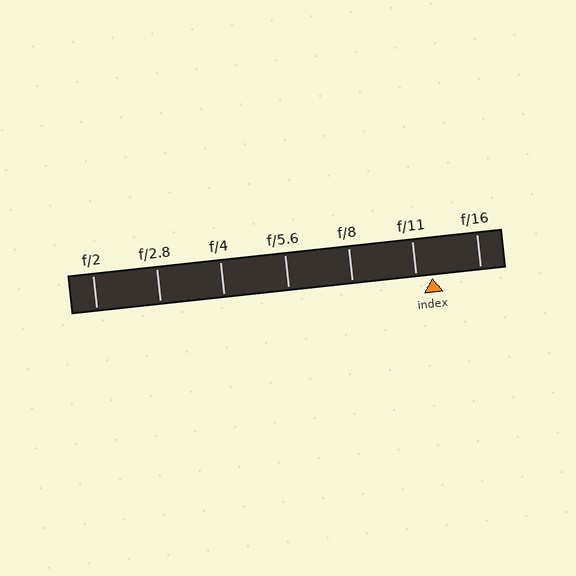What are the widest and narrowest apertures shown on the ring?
The widest aperture shown is f/2 and the narrowest is f/16.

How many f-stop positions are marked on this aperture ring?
There are 7 f-stop positions marked.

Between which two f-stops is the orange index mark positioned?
The index mark is between f/11 and f/16.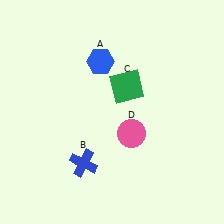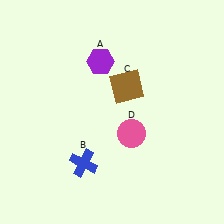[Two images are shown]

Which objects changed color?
A changed from blue to purple. C changed from green to brown.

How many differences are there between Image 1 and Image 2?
There are 2 differences between the two images.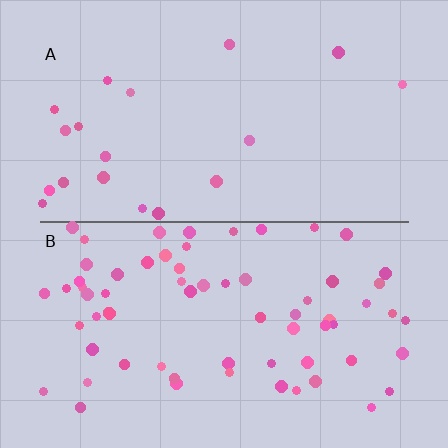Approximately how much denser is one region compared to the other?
Approximately 3.5× — region B over region A.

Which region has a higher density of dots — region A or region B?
B (the bottom).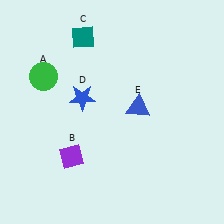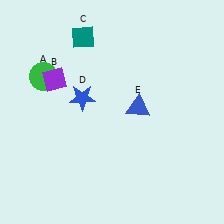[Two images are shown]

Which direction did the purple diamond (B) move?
The purple diamond (B) moved up.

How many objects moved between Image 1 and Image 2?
1 object moved between the two images.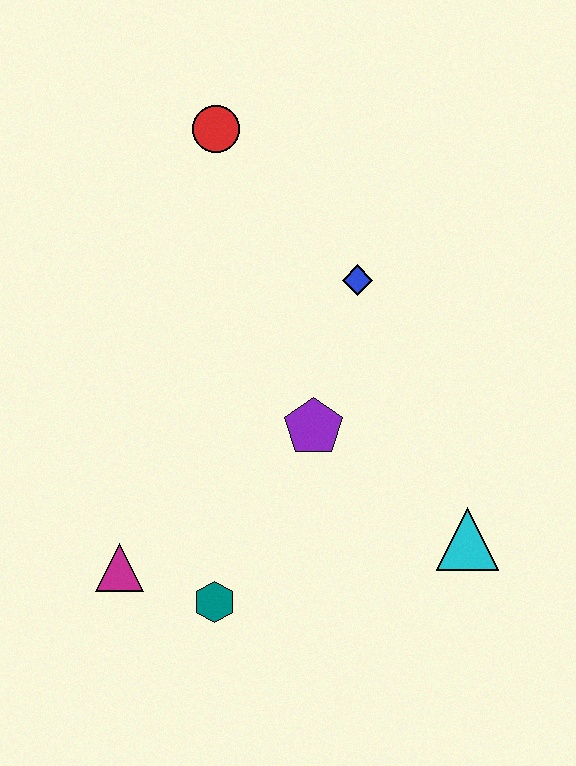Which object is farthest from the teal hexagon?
The red circle is farthest from the teal hexagon.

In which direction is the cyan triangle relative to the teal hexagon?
The cyan triangle is to the right of the teal hexagon.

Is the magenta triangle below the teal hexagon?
No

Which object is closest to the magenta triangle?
The teal hexagon is closest to the magenta triangle.